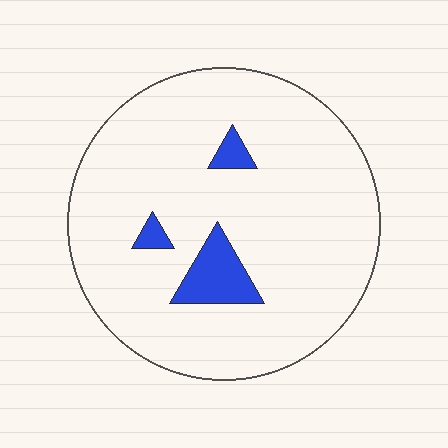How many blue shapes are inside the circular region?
3.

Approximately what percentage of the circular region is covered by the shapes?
Approximately 10%.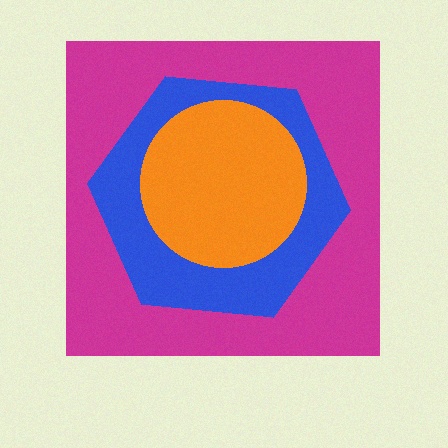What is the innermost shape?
The orange circle.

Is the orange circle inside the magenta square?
Yes.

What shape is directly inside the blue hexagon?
The orange circle.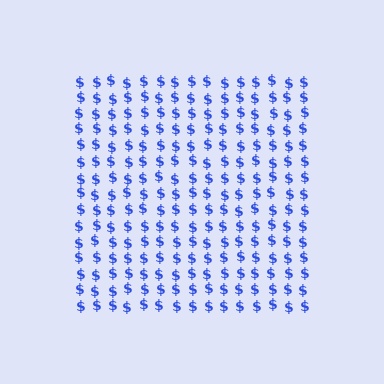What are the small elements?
The small elements are dollar signs.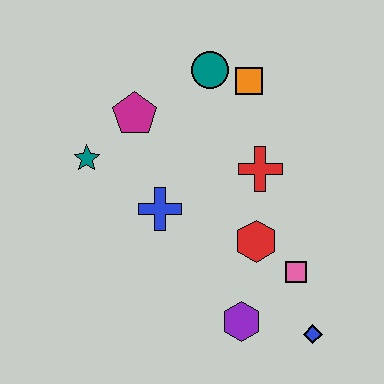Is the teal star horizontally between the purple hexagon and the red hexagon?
No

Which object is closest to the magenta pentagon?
The teal star is closest to the magenta pentagon.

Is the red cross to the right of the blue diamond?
No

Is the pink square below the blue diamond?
No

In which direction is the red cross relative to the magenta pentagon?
The red cross is to the right of the magenta pentagon.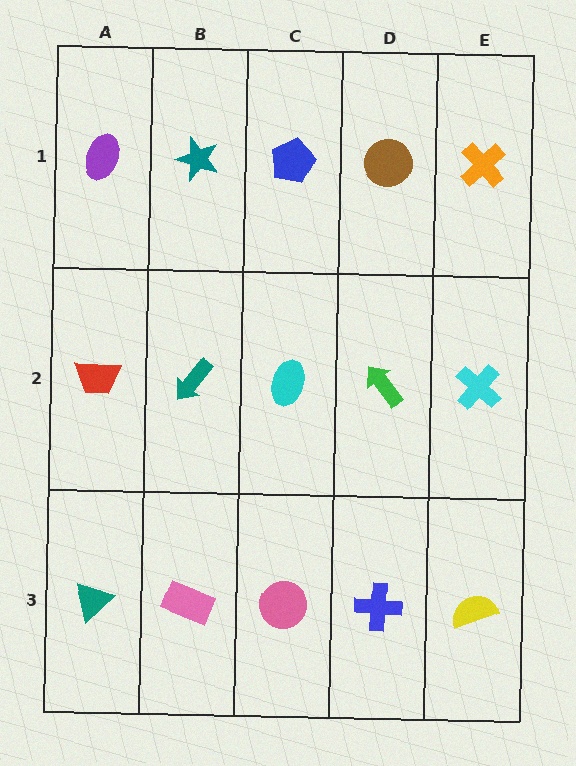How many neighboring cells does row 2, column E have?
3.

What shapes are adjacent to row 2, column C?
A blue pentagon (row 1, column C), a pink circle (row 3, column C), a teal arrow (row 2, column B), a green arrow (row 2, column D).